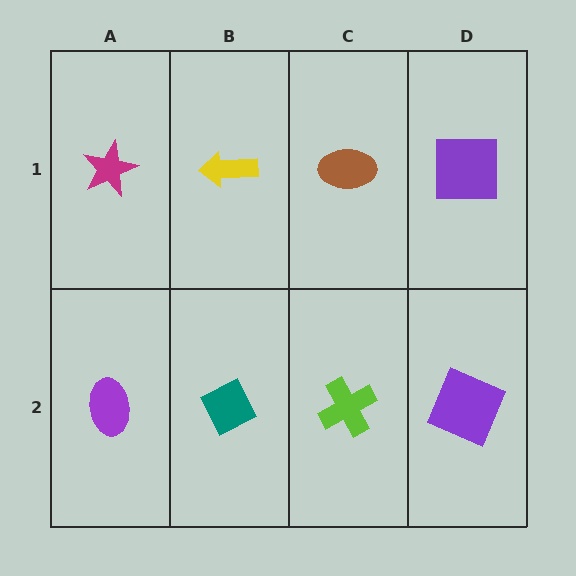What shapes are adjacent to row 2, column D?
A purple square (row 1, column D), a lime cross (row 2, column C).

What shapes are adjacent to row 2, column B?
A yellow arrow (row 1, column B), a purple ellipse (row 2, column A), a lime cross (row 2, column C).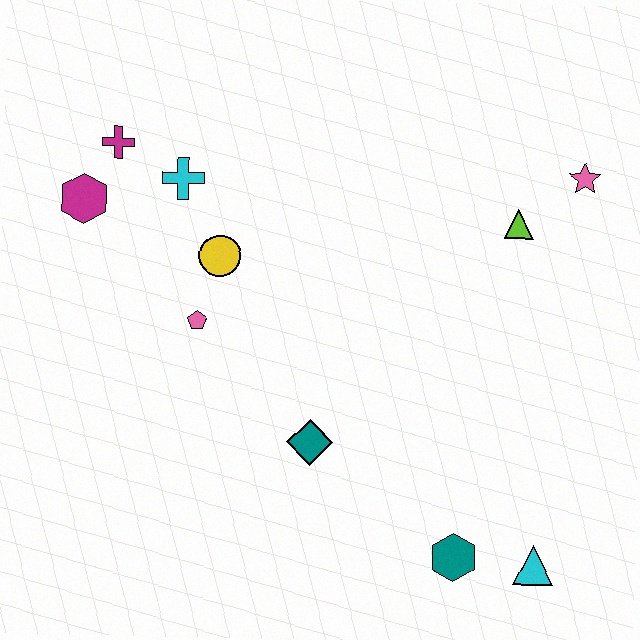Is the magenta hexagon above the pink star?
No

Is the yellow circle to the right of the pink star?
No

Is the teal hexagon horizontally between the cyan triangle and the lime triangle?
No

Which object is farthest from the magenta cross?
The cyan triangle is farthest from the magenta cross.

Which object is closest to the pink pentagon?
The yellow circle is closest to the pink pentagon.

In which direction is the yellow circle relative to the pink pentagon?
The yellow circle is above the pink pentagon.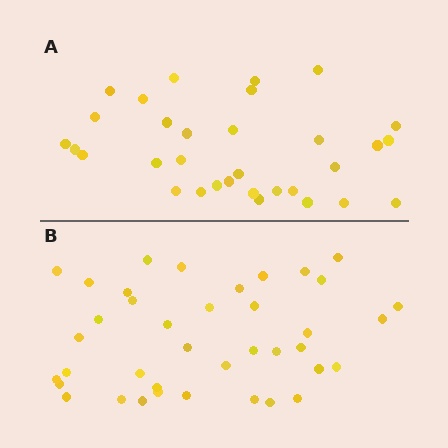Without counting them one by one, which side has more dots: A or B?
Region B (the bottom region) has more dots.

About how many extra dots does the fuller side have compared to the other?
Region B has roughly 8 or so more dots than region A.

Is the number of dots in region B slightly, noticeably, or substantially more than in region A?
Region B has only slightly more — the two regions are fairly close. The ratio is roughly 1.2 to 1.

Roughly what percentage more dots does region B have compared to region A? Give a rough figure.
About 20% more.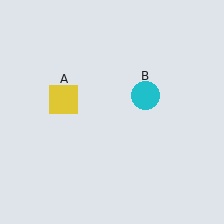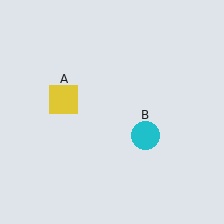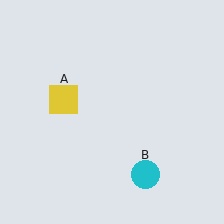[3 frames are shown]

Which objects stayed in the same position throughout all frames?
Yellow square (object A) remained stationary.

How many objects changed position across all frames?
1 object changed position: cyan circle (object B).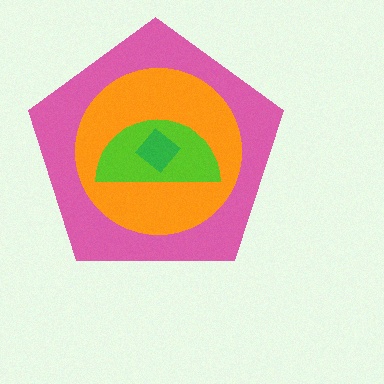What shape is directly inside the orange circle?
The lime semicircle.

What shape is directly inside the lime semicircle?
The green diamond.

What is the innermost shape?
The green diamond.